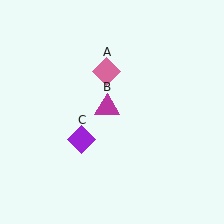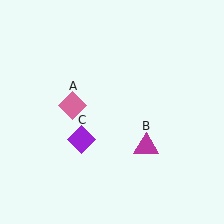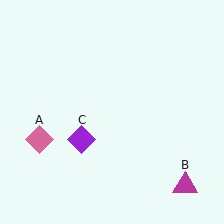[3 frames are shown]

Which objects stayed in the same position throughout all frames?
Purple diamond (object C) remained stationary.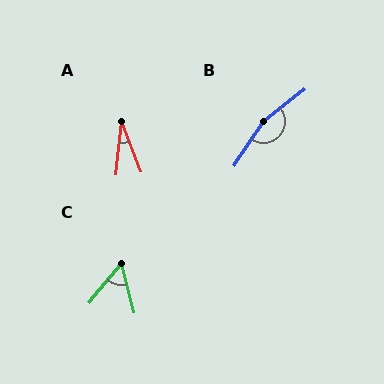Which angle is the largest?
B, at approximately 161 degrees.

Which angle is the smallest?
A, at approximately 27 degrees.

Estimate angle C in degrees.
Approximately 54 degrees.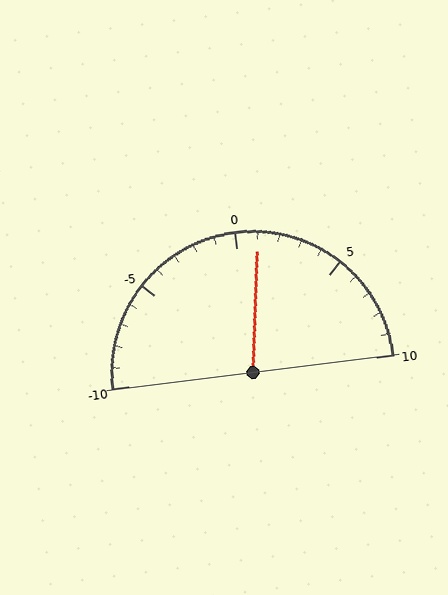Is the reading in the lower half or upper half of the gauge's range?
The reading is in the upper half of the range (-10 to 10).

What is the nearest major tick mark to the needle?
The nearest major tick mark is 0.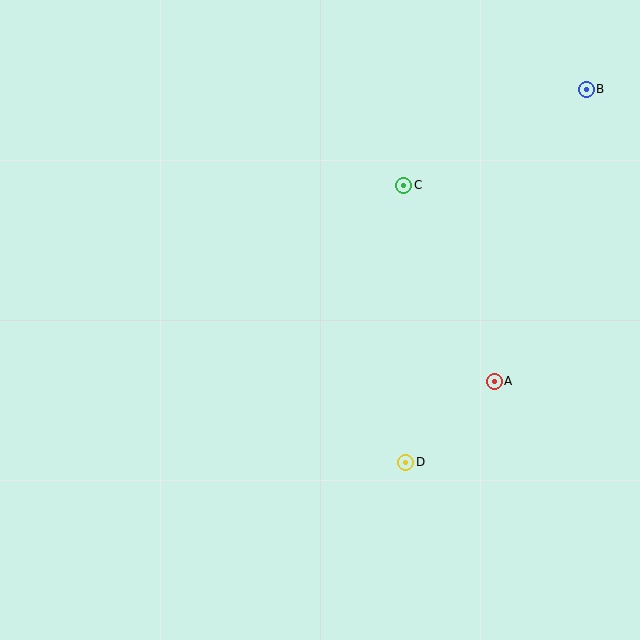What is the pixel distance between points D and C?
The distance between D and C is 277 pixels.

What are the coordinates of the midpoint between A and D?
The midpoint between A and D is at (450, 422).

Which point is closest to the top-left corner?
Point C is closest to the top-left corner.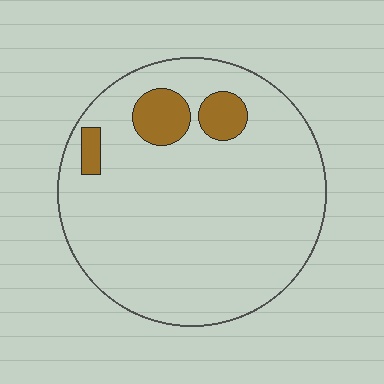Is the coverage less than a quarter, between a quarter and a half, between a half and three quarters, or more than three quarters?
Less than a quarter.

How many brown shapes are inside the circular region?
3.